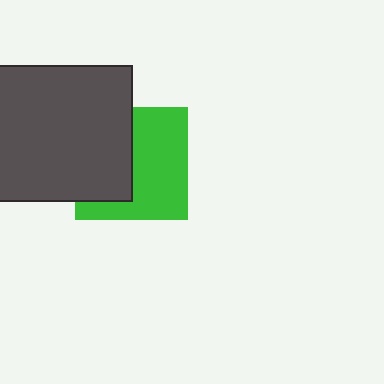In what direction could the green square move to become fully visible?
The green square could move right. That would shift it out from behind the dark gray square entirely.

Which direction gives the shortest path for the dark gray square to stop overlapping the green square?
Moving left gives the shortest separation.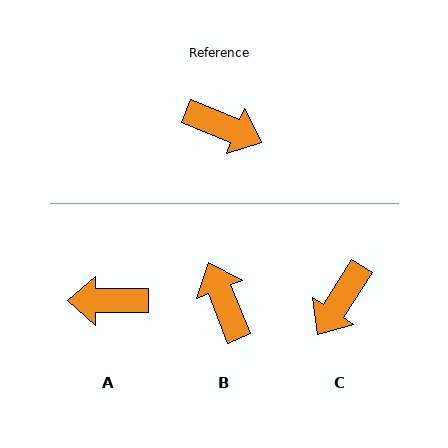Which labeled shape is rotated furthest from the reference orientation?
A, about 158 degrees away.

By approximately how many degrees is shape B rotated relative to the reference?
Approximately 134 degrees counter-clockwise.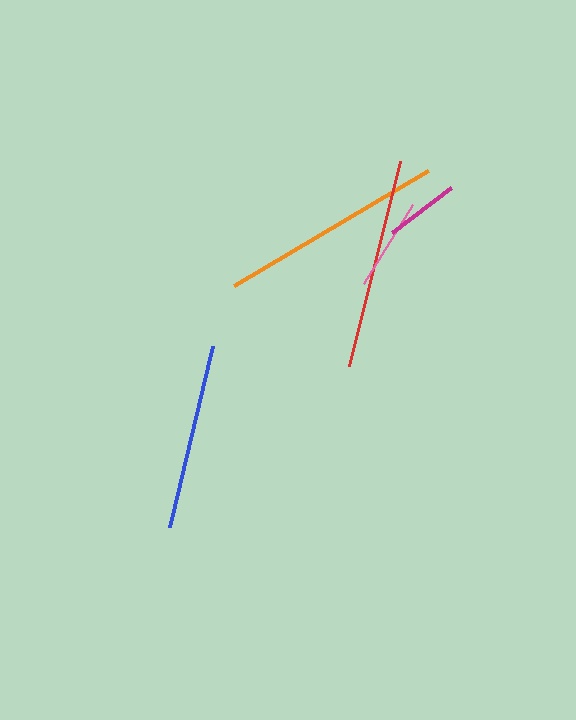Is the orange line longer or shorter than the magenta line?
The orange line is longer than the magenta line.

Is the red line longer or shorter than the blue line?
The red line is longer than the blue line.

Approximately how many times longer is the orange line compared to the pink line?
The orange line is approximately 2.4 times the length of the pink line.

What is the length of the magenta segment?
The magenta segment is approximately 74 pixels long.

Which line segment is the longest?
The orange line is the longest at approximately 225 pixels.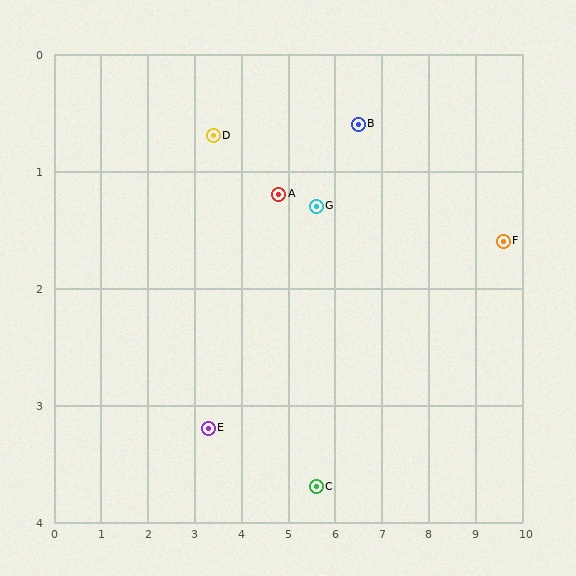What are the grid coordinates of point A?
Point A is at approximately (4.8, 1.2).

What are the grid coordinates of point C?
Point C is at approximately (5.6, 3.7).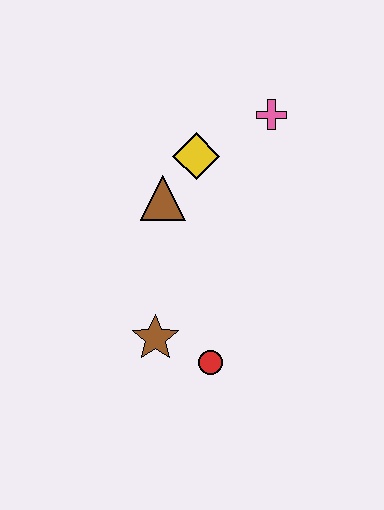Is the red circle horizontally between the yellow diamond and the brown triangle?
No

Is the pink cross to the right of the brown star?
Yes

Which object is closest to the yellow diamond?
The brown triangle is closest to the yellow diamond.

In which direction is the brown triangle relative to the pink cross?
The brown triangle is to the left of the pink cross.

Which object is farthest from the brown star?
The pink cross is farthest from the brown star.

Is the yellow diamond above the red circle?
Yes